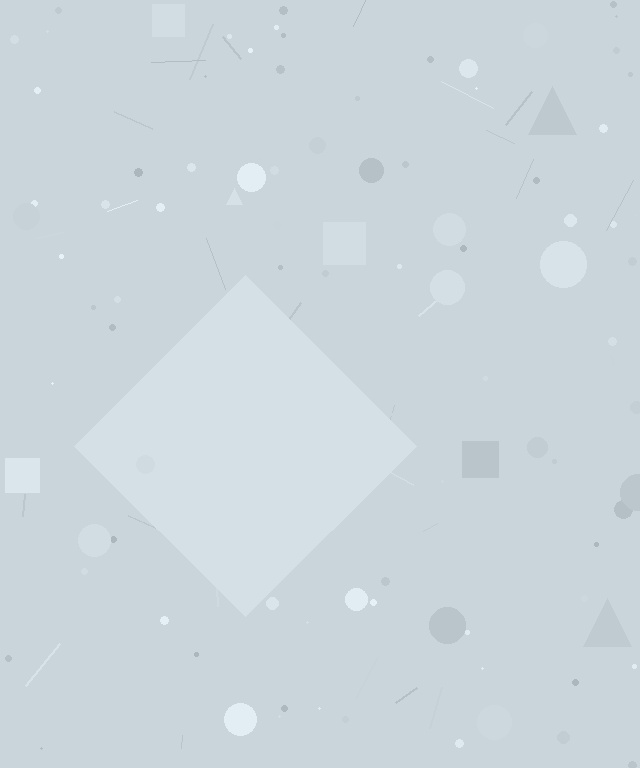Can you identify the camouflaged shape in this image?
The camouflaged shape is a diamond.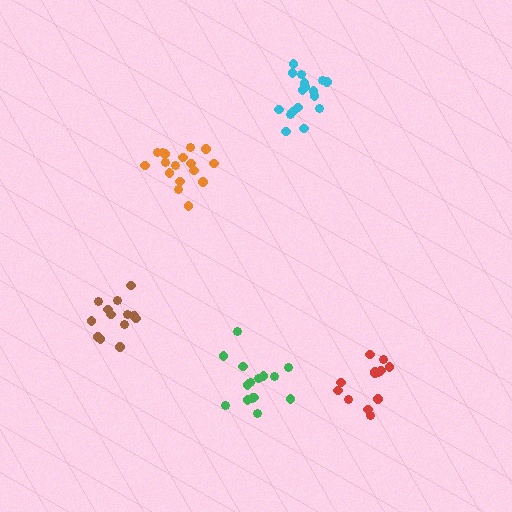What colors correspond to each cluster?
The clusters are colored: brown, cyan, green, orange, red.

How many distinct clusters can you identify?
There are 5 distinct clusters.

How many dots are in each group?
Group 1: 13 dots, Group 2: 17 dots, Group 3: 15 dots, Group 4: 17 dots, Group 5: 13 dots (75 total).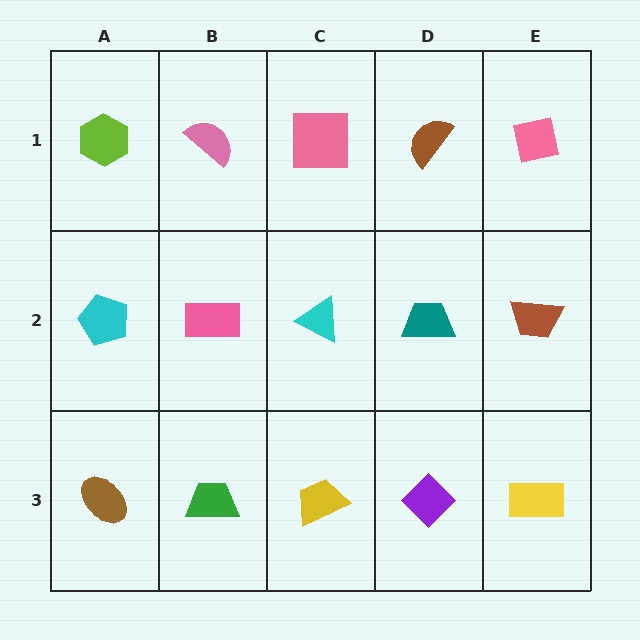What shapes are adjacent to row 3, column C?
A cyan triangle (row 2, column C), a green trapezoid (row 3, column B), a purple diamond (row 3, column D).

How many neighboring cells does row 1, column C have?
3.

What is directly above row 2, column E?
A pink square.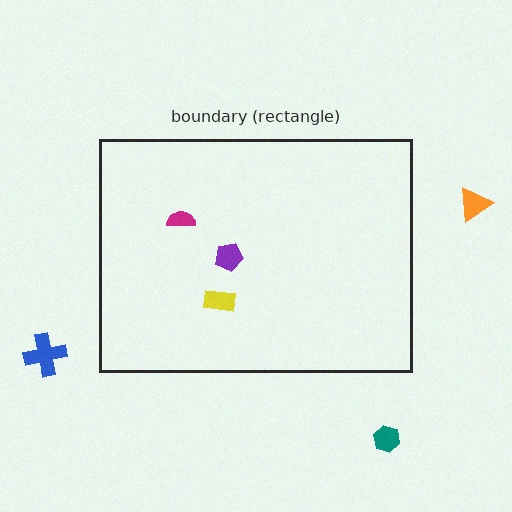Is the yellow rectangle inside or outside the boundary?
Inside.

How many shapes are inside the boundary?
3 inside, 3 outside.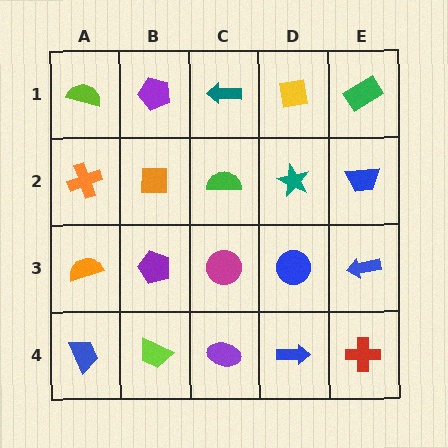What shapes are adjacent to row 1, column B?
An orange square (row 2, column B), a lime semicircle (row 1, column A), a teal arrow (row 1, column C).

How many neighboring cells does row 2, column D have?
4.